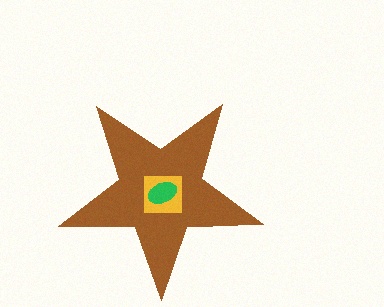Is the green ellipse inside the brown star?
Yes.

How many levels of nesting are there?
3.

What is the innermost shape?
The green ellipse.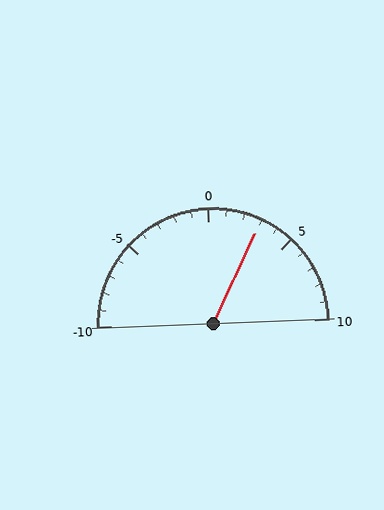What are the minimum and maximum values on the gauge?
The gauge ranges from -10 to 10.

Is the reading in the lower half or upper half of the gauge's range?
The reading is in the upper half of the range (-10 to 10).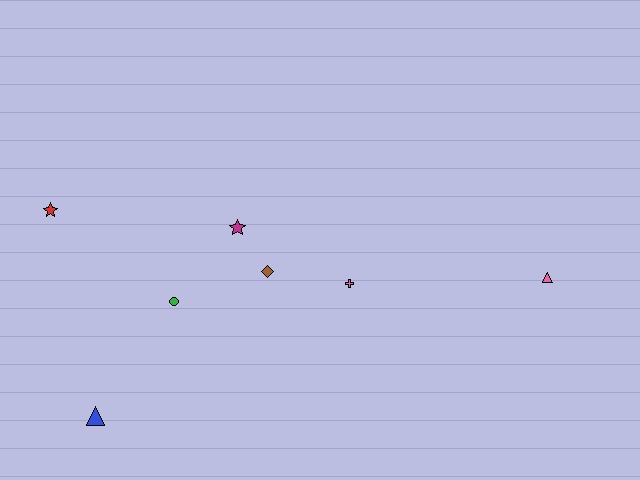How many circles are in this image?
There is 1 circle.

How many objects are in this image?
There are 7 objects.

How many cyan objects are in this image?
There are no cyan objects.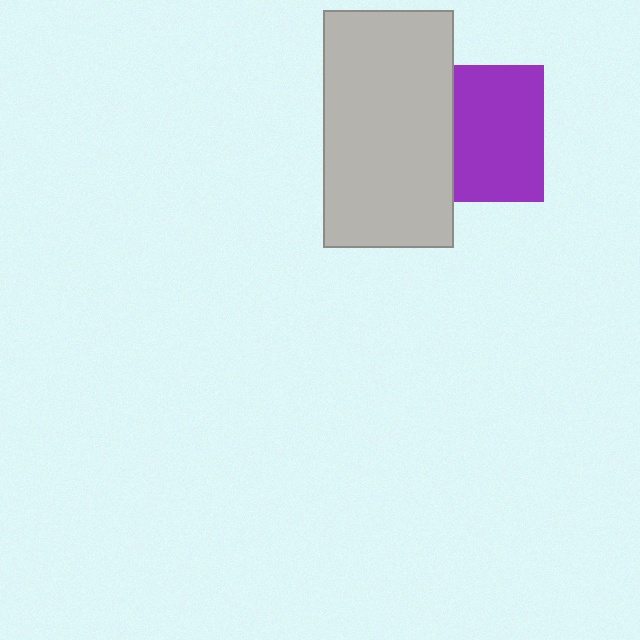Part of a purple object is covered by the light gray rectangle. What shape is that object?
It is a square.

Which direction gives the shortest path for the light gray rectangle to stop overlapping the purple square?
Moving left gives the shortest separation.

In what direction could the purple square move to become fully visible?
The purple square could move right. That would shift it out from behind the light gray rectangle entirely.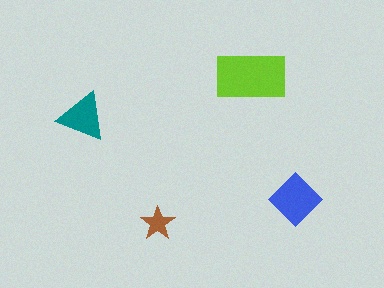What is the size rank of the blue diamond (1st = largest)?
2nd.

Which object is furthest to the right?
The blue diamond is rightmost.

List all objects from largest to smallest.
The lime rectangle, the blue diamond, the teal triangle, the brown star.